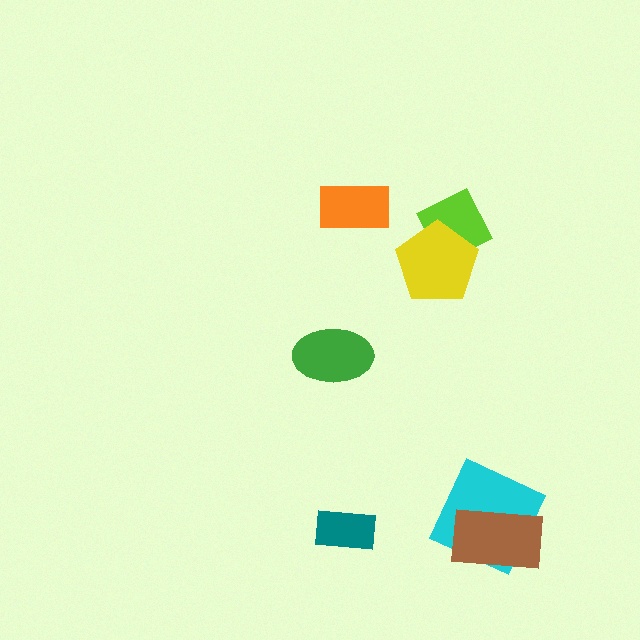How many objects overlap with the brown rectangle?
1 object overlaps with the brown rectangle.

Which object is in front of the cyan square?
The brown rectangle is in front of the cyan square.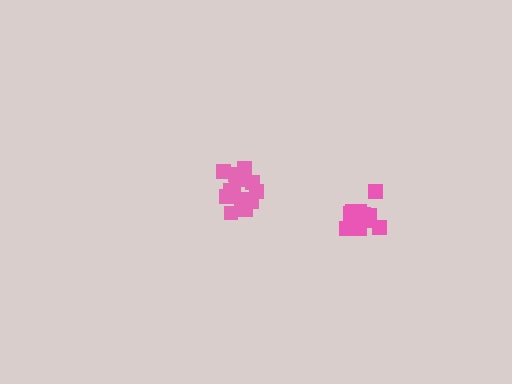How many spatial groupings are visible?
There are 2 spatial groupings.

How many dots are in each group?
Group 1: 14 dots, Group 2: 15 dots (29 total).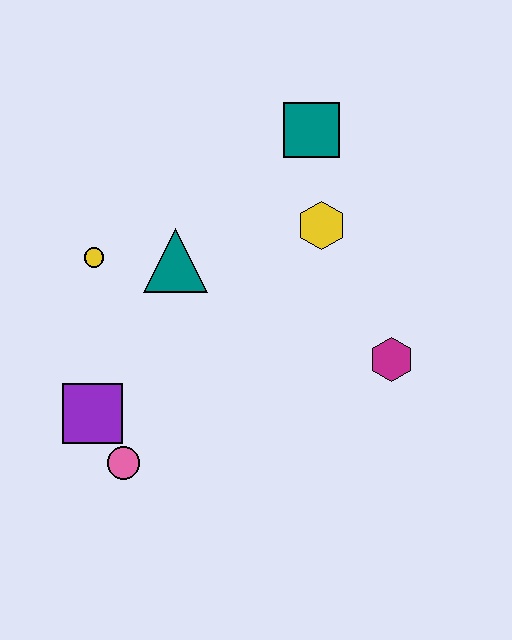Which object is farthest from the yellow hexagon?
The pink circle is farthest from the yellow hexagon.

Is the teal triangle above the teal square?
No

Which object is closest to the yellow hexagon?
The teal square is closest to the yellow hexagon.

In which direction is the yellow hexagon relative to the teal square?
The yellow hexagon is below the teal square.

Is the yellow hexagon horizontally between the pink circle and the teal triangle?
No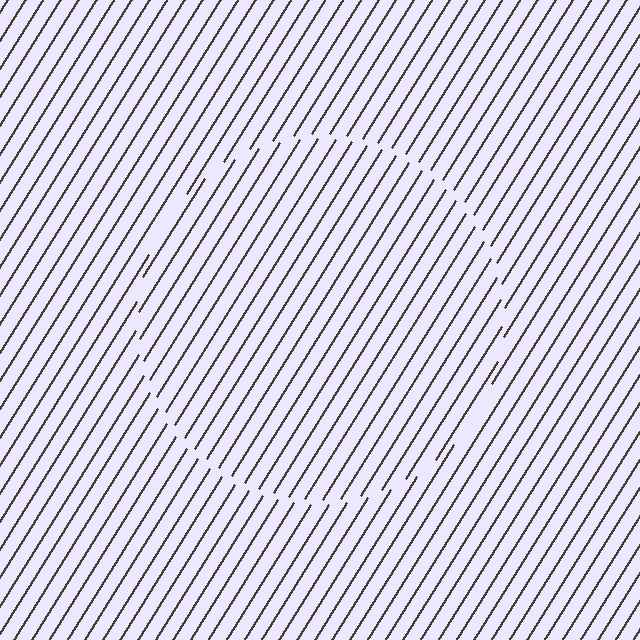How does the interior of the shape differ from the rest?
The interior of the shape contains the same grating, shifted by half a period — the contour is defined by the phase discontinuity where line-ends from the inner and outer gratings abut.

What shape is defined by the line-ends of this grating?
An illusory circle. The interior of the shape contains the same grating, shifted by half a period — the contour is defined by the phase discontinuity where line-ends from the inner and outer gratings abut.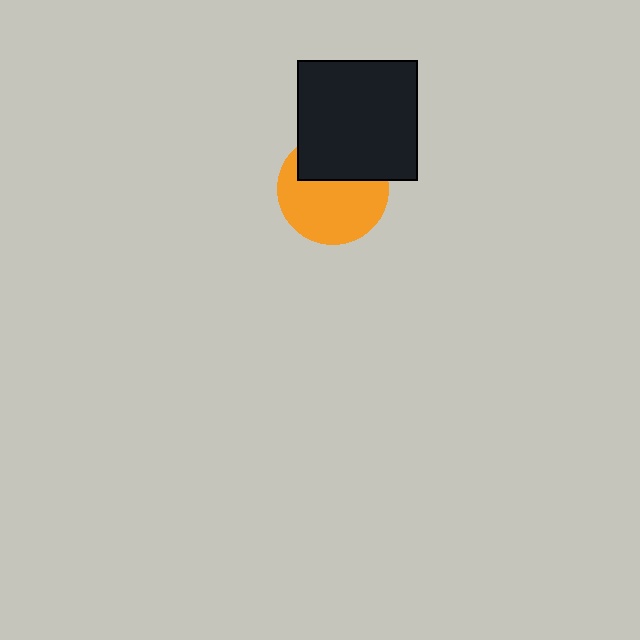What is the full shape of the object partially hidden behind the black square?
The partially hidden object is an orange circle.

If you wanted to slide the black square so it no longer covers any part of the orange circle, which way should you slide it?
Slide it up — that is the most direct way to separate the two shapes.